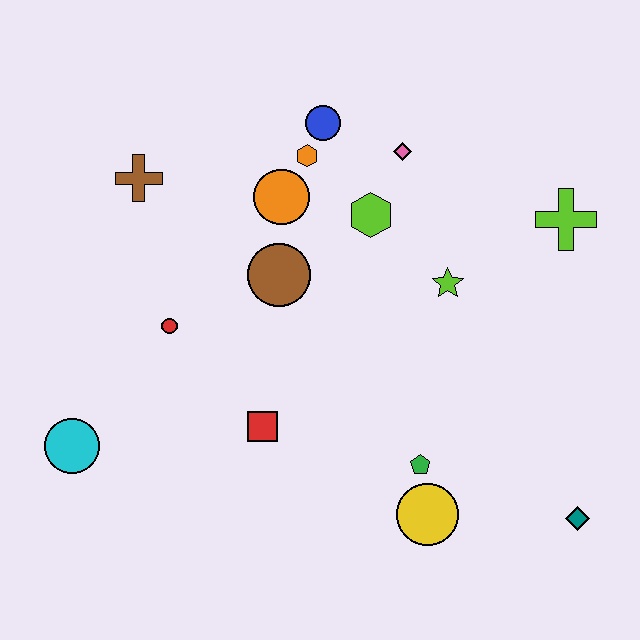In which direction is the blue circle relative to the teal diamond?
The blue circle is above the teal diamond.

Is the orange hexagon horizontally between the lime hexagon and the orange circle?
Yes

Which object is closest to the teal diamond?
The yellow circle is closest to the teal diamond.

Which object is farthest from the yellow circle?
The brown cross is farthest from the yellow circle.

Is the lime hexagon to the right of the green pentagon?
No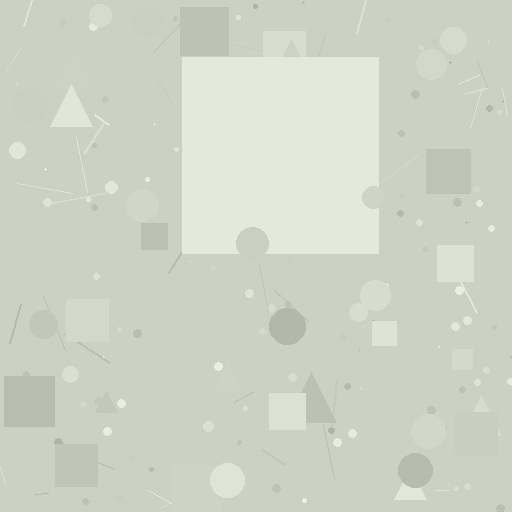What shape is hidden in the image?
A square is hidden in the image.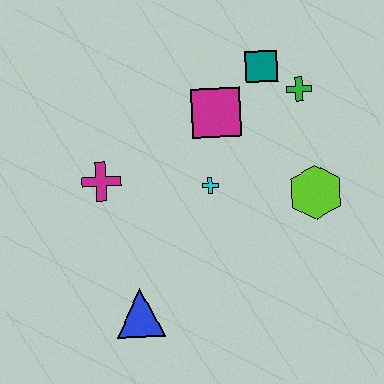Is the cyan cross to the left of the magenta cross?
No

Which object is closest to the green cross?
The teal square is closest to the green cross.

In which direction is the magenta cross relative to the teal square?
The magenta cross is to the left of the teal square.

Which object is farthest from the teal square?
The blue triangle is farthest from the teal square.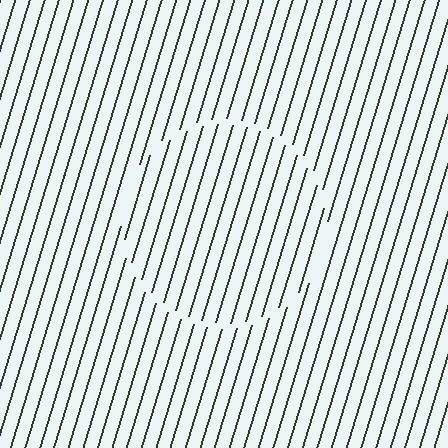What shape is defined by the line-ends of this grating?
An illusory circle. The interior of the shape contains the same grating, shifted by half a period — the contour is defined by the phase discontinuity where line-ends from the inner and outer gratings abut.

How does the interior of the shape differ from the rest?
The interior of the shape contains the same grating, shifted by half a period — the contour is defined by the phase discontinuity where line-ends from the inner and outer gratings abut.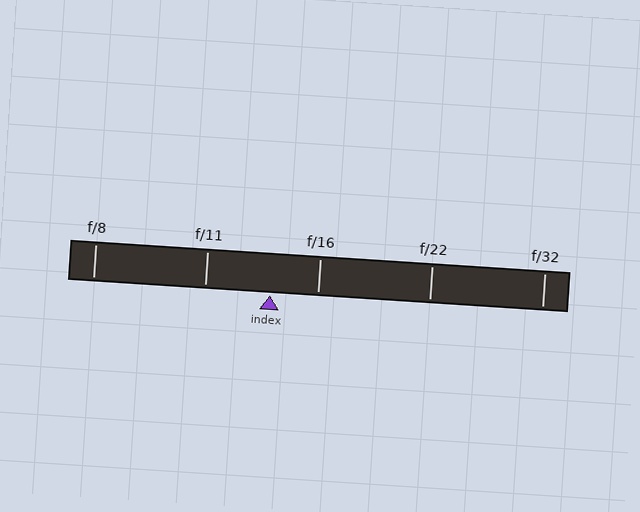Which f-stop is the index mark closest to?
The index mark is closest to f/16.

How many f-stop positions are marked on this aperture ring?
There are 5 f-stop positions marked.